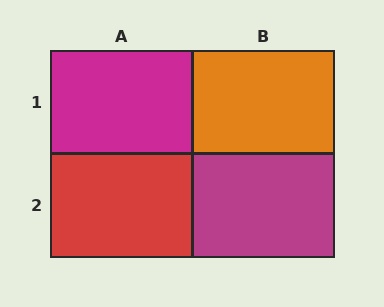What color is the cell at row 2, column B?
Magenta.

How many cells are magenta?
2 cells are magenta.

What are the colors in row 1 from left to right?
Magenta, orange.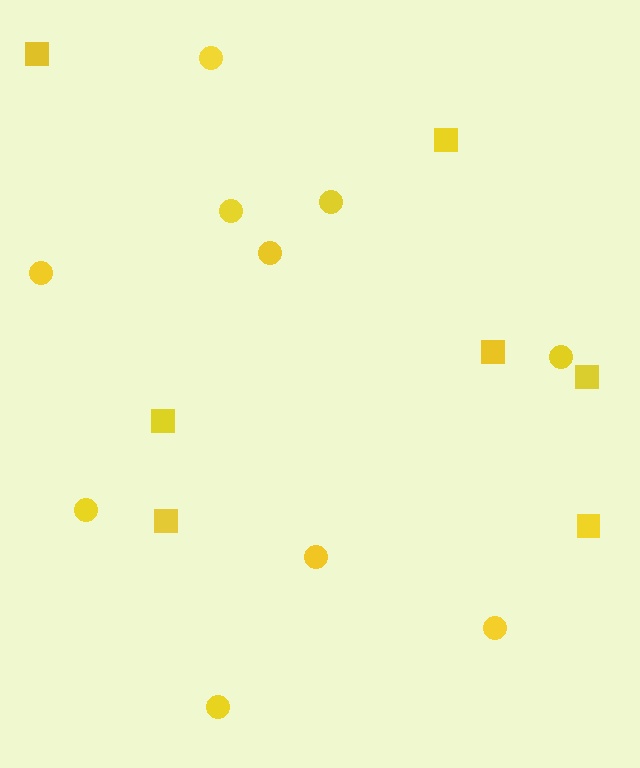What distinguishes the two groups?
There are 2 groups: one group of squares (7) and one group of circles (10).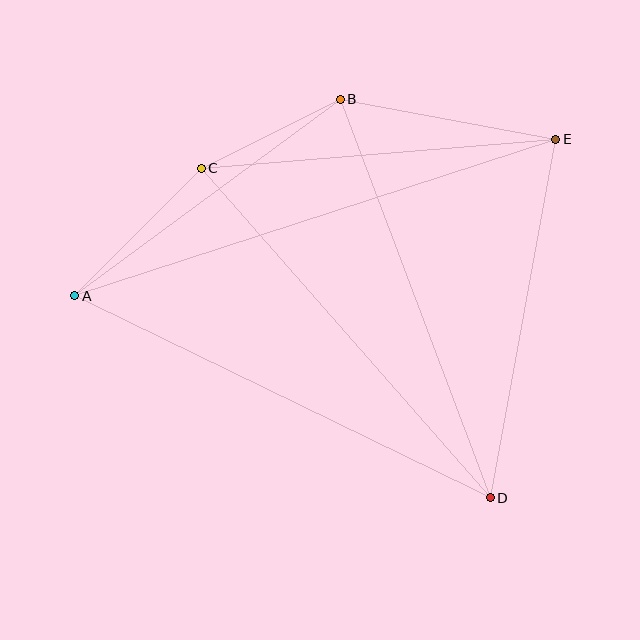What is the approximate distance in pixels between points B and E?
The distance between B and E is approximately 219 pixels.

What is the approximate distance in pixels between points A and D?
The distance between A and D is approximately 462 pixels.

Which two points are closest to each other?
Points B and C are closest to each other.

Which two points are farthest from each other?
Points A and E are farthest from each other.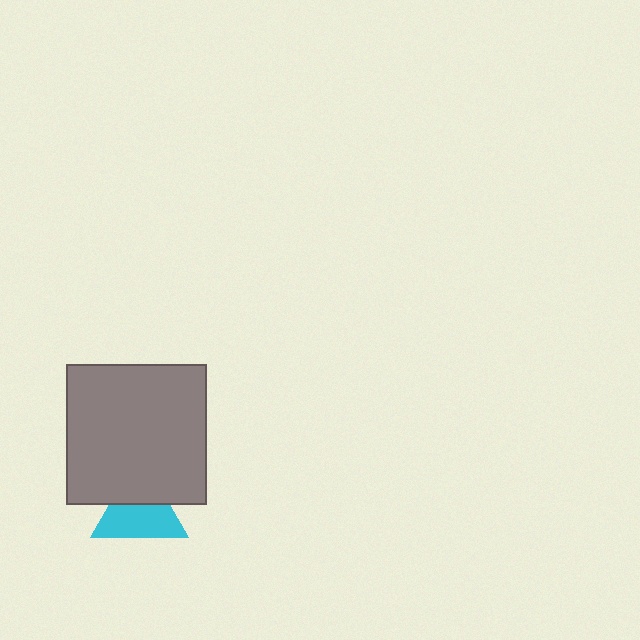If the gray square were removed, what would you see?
You would see the complete cyan triangle.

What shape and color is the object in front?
The object in front is a gray square.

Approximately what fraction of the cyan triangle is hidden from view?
Roughly 39% of the cyan triangle is hidden behind the gray square.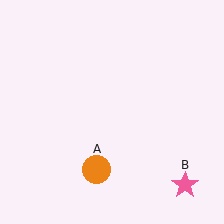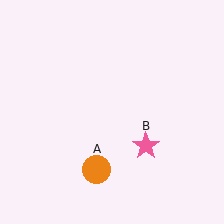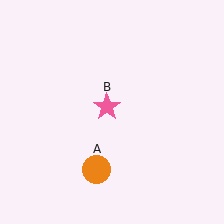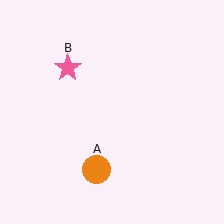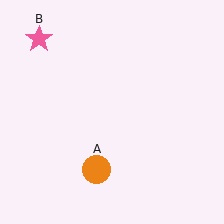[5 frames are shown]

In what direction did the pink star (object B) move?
The pink star (object B) moved up and to the left.